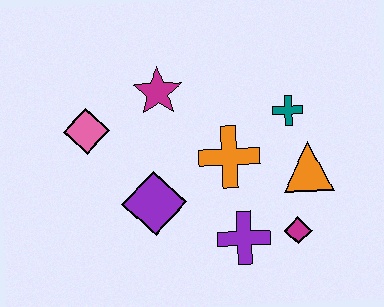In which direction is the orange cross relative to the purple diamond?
The orange cross is to the right of the purple diamond.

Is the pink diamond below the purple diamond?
No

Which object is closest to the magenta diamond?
The purple cross is closest to the magenta diamond.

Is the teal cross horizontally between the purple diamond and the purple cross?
No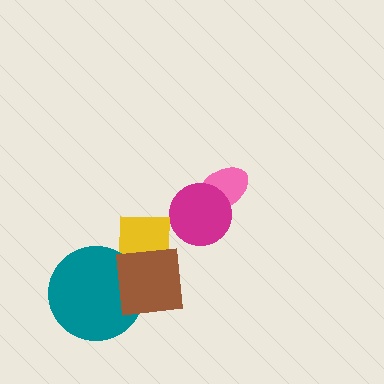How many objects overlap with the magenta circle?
1 object overlaps with the magenta circle.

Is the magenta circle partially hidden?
No, no other shape covers it.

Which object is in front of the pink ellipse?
The magenta circle is in front of the pink ellipse.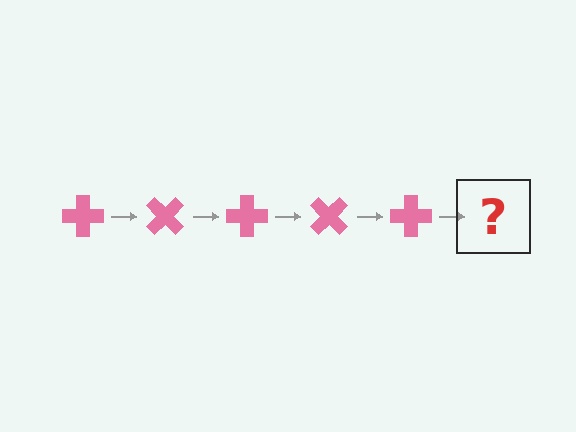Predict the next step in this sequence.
The next step is a pink cross rotated 225 degrees.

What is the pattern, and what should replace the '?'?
The pattern is that the cross rotates 45 degrees each step. The '?' should be a pink cross rotated 225 degrees.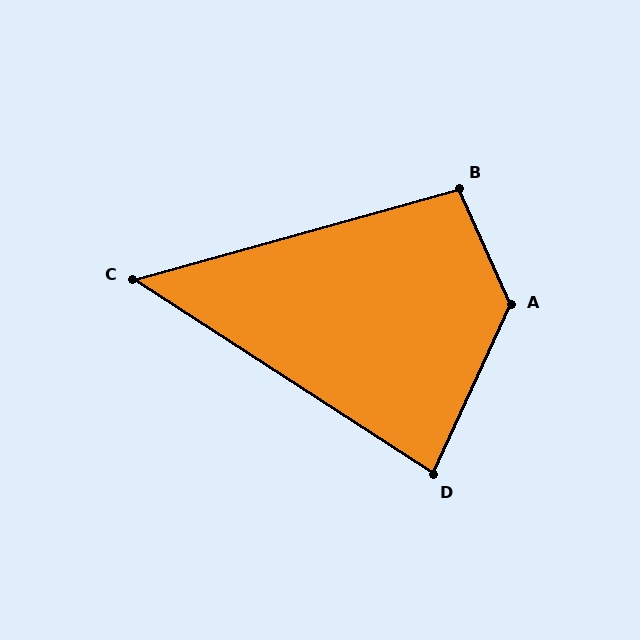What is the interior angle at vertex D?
Approximately 82 degrees (acute).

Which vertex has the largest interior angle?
A, at approximately 131 degrees.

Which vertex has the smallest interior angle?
C, at approximately 49 degrees.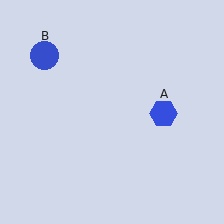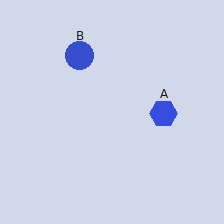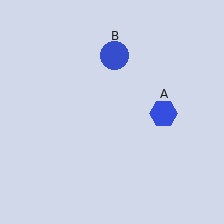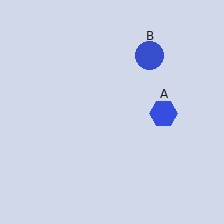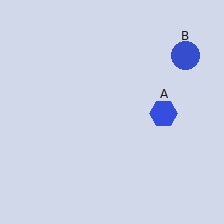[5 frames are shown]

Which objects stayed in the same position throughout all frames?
Blue hexagon (object A) remained stationary.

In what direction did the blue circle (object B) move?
The blue circle (object B) moved right.